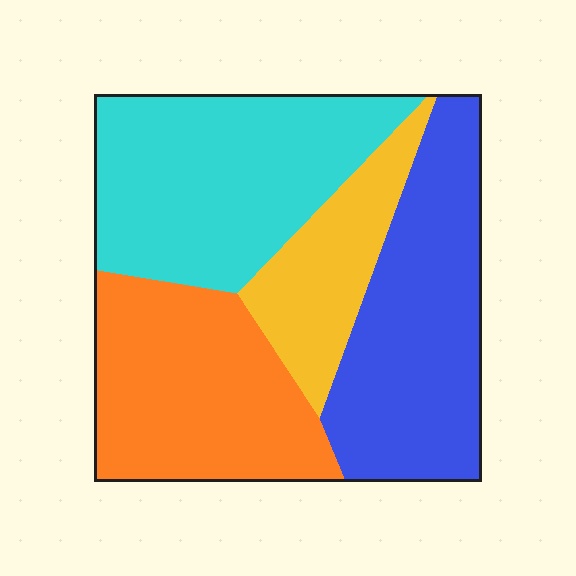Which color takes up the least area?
Yellow, at roughly 15%.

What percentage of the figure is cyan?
Cyan takes up about one third (1/3) of the figure.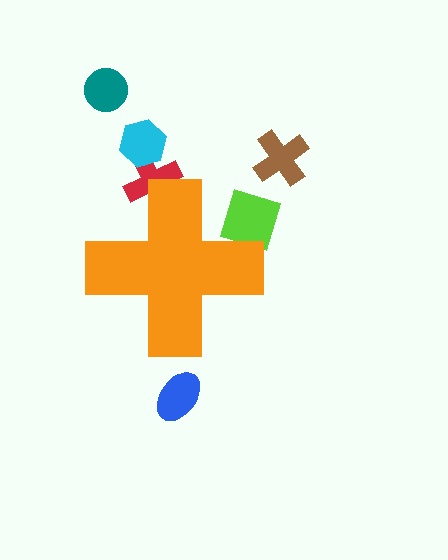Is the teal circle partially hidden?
No, the teal circle is fully visible.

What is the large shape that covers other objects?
An orange cross.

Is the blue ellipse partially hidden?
No, the blue ellipse is fully visible.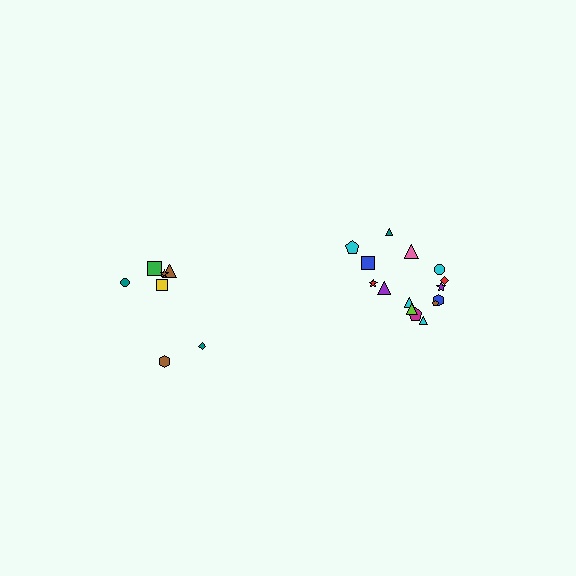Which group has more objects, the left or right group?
The right group.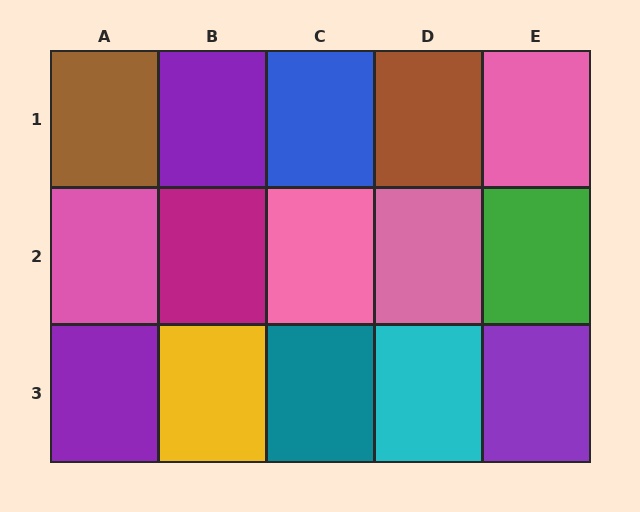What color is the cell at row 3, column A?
Purple.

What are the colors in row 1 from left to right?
Brown, purple, blue, brown, pink.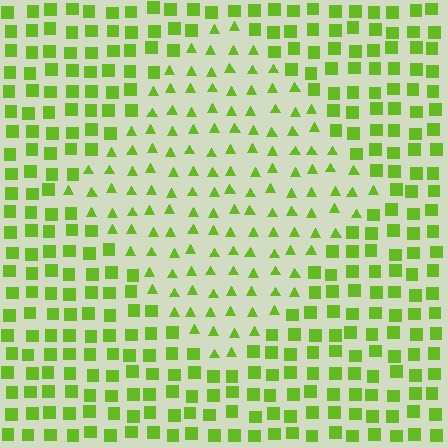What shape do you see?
I see a diamond.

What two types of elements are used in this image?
The image uses triangles inside the diamond region and squares outside it.